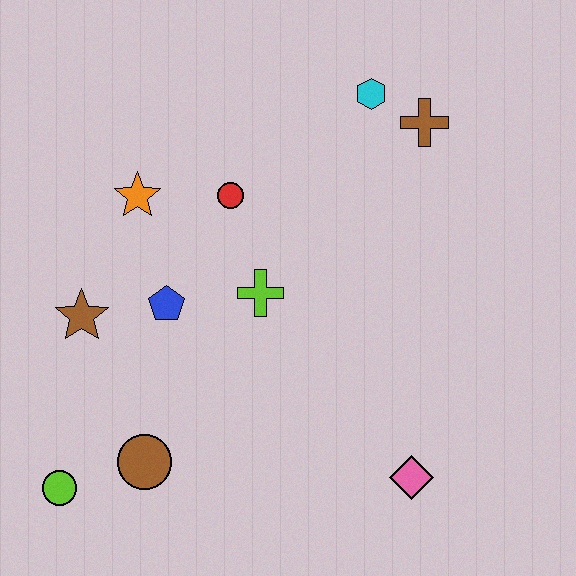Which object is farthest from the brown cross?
The lime circle is farthest from the brown cross.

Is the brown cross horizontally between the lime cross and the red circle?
No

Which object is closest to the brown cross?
The cyan hexagon is closest to the brown cross.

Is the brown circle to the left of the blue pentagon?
Yes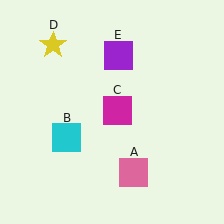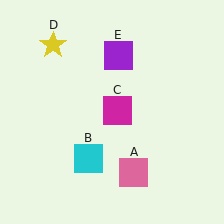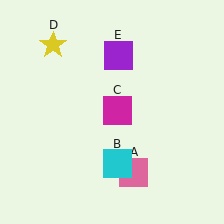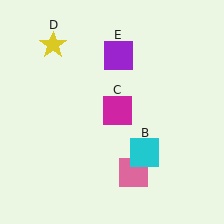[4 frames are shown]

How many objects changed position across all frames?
1 object changed position: cyan square (object B).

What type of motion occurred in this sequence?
The cyan square (object B) rotated counterclockwise around the center of the scene.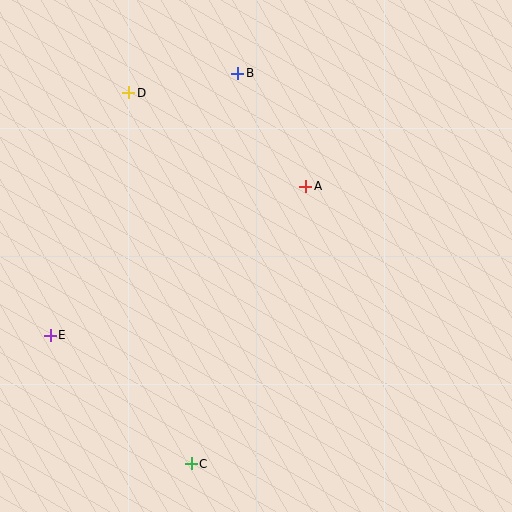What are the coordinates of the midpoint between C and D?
The midpoint between C and D is at (160, 278).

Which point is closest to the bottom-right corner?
Point C is closest to the bottom-right corner.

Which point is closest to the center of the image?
Point A at (306, 186) is closest to the center.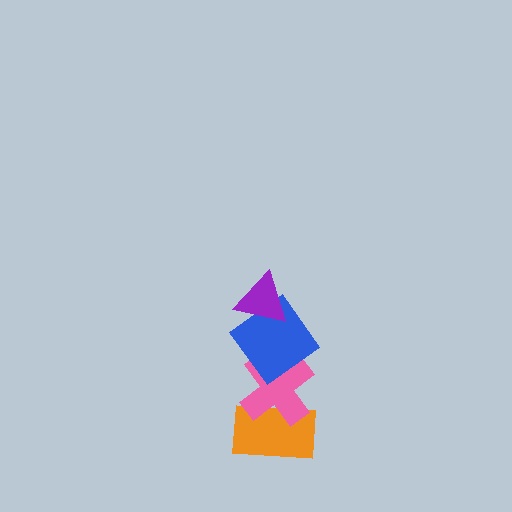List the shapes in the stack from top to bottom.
From top to bottom: the purple triangle, the blue diamond, the pink cross, the orange rectangle.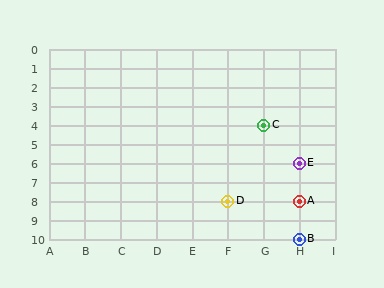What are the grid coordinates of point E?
Point E is at grid coordinates (H, 6).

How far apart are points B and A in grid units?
Points B and A are 2 rows apart.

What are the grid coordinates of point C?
Point C is at grid coordinates (G, 4).